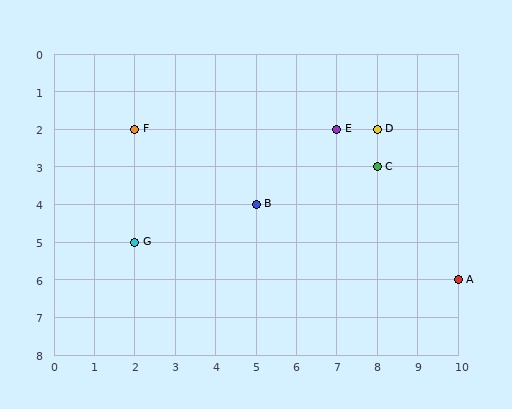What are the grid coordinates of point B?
Point B is at grid coordinates (5, 4).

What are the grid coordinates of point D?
Point D is at grid coordinates (8, 2).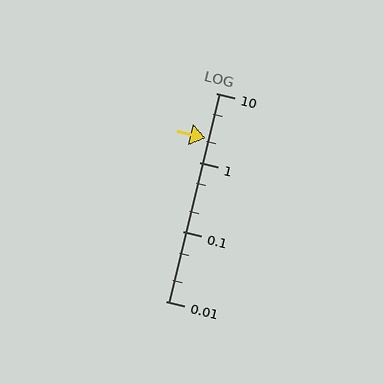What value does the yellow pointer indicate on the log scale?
The pointer indicates approximately 2.2.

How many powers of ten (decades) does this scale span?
The scale spans 3 decades, from 0.01 to 10.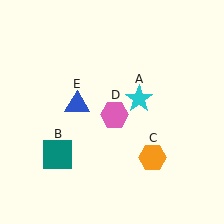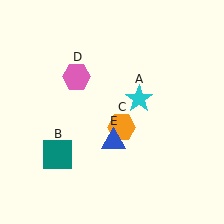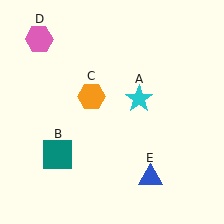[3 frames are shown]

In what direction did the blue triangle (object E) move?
The blue triangle (object E) moved down and to the right.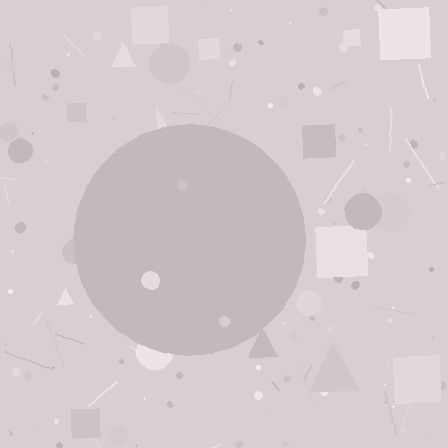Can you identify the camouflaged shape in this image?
The camouflaged shape is a circle.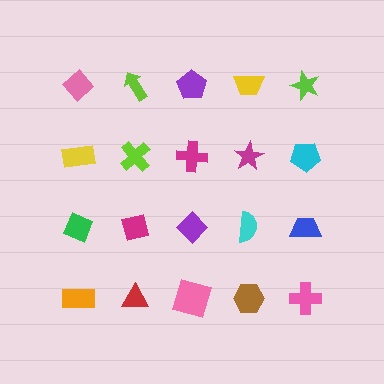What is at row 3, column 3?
A purple diamond.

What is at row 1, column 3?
A purple pentagon.